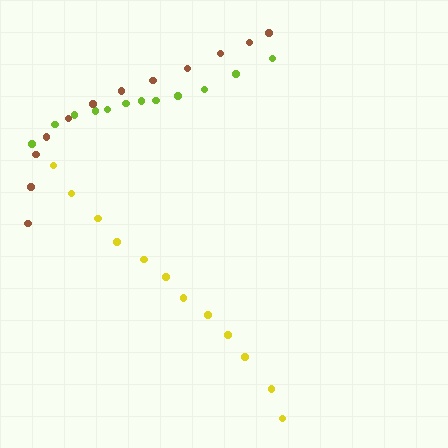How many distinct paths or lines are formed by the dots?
There are 3 distinct paths.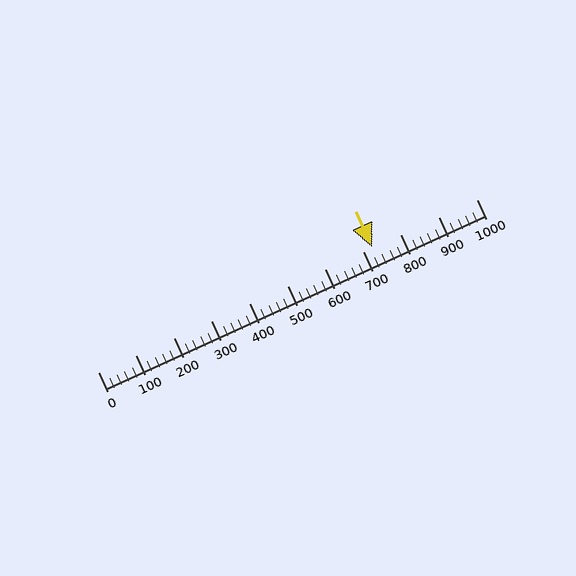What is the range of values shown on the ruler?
The ruler shows values from 0 to 1000.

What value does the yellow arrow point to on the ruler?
The yellow arrow points to approximately 724.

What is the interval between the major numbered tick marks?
The major tick marks are spaced 100 units apart.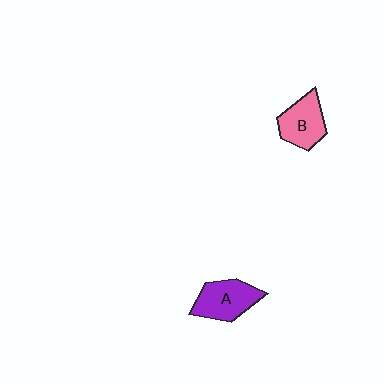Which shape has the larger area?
Shape A (purple).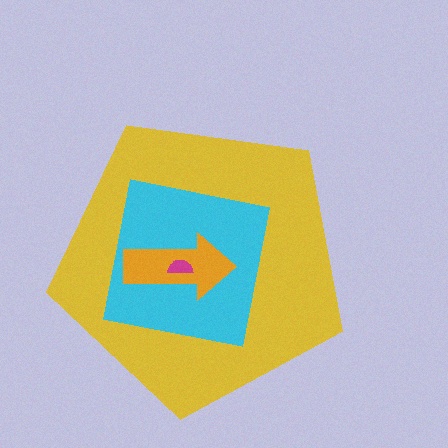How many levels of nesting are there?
4.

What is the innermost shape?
The magenta semicircle.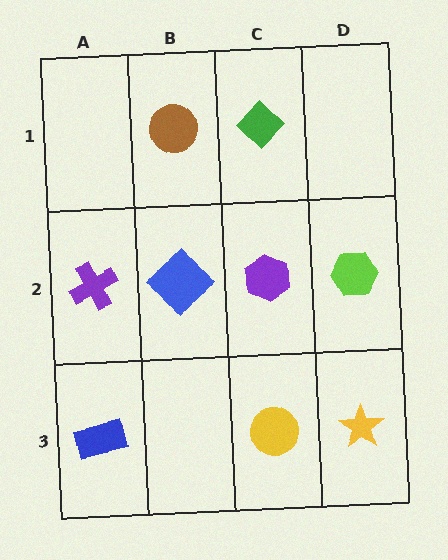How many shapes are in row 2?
4 shapes.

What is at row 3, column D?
A yellow star.